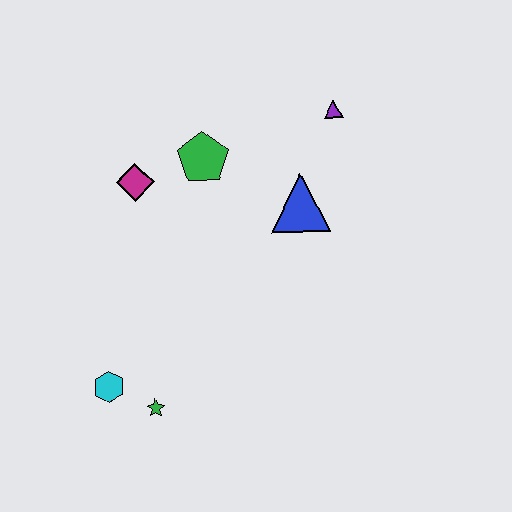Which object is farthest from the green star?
The purple triangle is farthest from the green star.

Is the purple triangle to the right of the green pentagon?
Yes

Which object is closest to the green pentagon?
The magenta diamond is closest to the green pentagon.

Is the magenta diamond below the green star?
No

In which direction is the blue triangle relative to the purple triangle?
The blue triangle is below the purple triangle.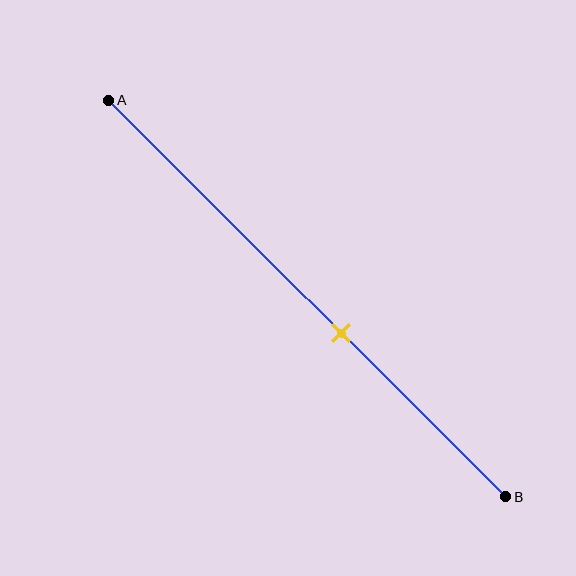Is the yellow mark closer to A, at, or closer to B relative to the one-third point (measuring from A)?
The yellow mark is closer to point B than the one-third point of segment AB.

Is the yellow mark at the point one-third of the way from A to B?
No, the mark is at about 60% from A, not at the 33% one-third point.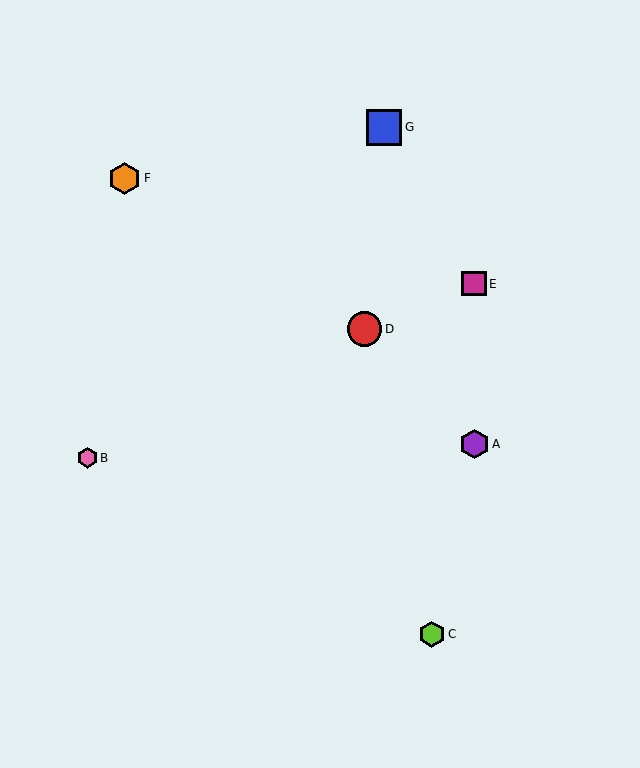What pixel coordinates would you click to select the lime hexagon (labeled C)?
Click at (432, 634) to select the lime hexagon C.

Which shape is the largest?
The blue square (labeled G) is the largest.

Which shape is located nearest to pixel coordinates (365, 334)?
The red circle (labeled D) at (364, 329) is nearest to that location.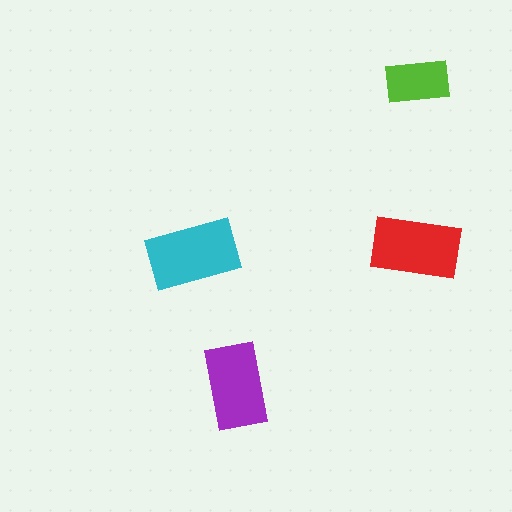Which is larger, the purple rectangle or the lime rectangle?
The purple one.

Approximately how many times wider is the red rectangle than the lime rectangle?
About 1.5 times wider.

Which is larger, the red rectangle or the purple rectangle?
The red one.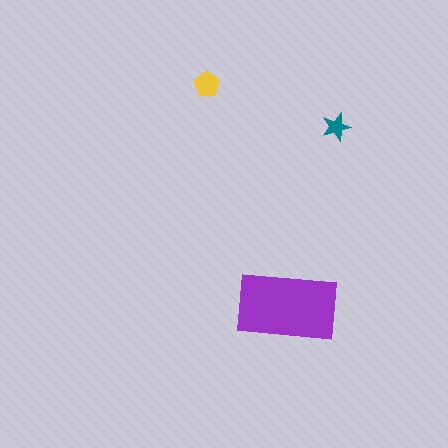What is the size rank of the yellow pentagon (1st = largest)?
2nd.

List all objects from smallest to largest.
The teal star, the yellow pentagon, the purple rectangle.